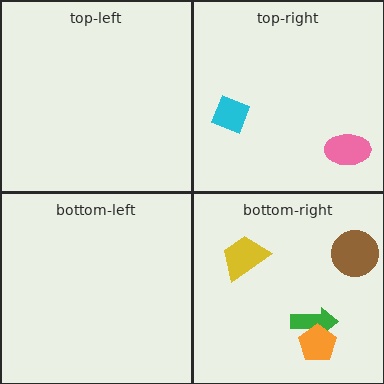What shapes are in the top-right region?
The cyan diamond, the pink ellipse.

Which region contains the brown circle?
The bottom-right region.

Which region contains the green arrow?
The bottom-right region.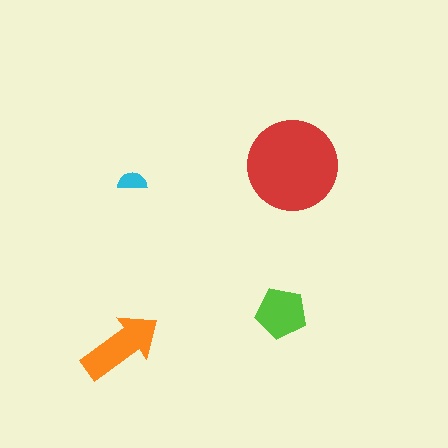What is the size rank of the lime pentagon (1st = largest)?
3rd.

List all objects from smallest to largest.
The cyan semicircle, the lime pentagon, the orange arrow, the red circle.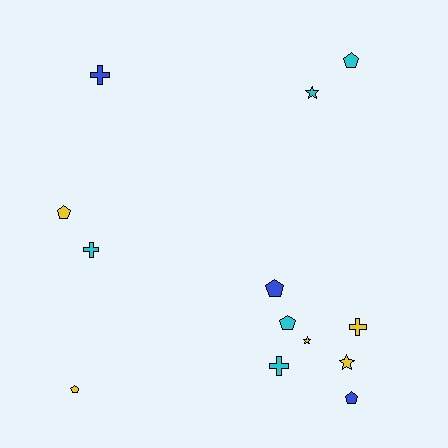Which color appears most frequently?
Cyan, with 5 objects.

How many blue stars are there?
There are no blue stars.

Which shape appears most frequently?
Pentagon, with 6 objects.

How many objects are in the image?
There are 13 objects.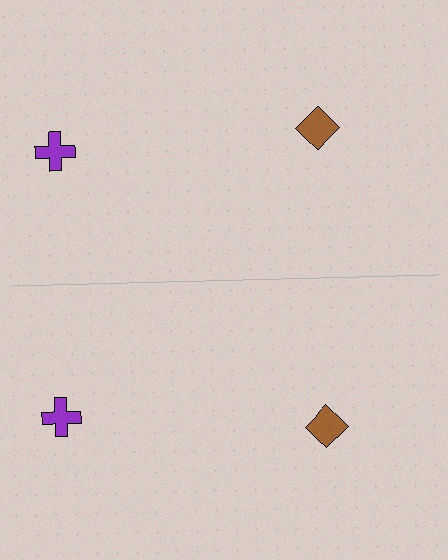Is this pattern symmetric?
Yes, this pattern has bilateral (reflection) symmetry.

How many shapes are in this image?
There are 4 shapes in this image.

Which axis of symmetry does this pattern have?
The pattern has a horizontal axis of symmetry running through the center of the image.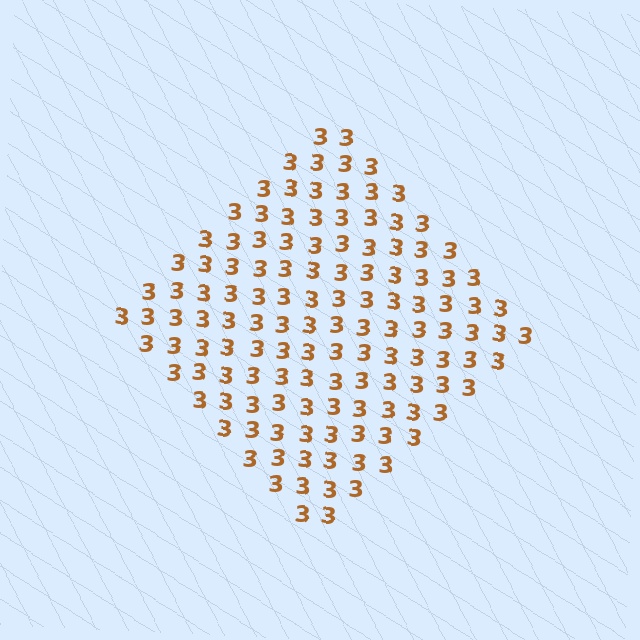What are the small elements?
The small elements are digit 3's.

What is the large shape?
The large shape is a diamond.